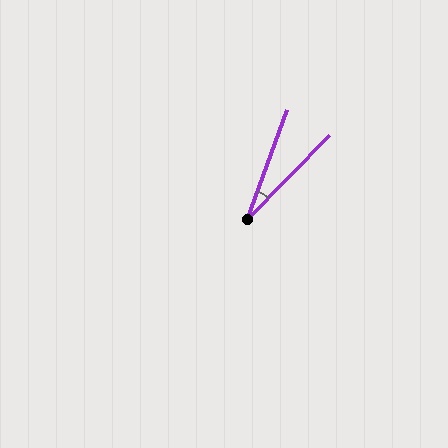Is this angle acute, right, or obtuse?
It is acute.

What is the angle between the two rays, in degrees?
Approximately 24 degrees.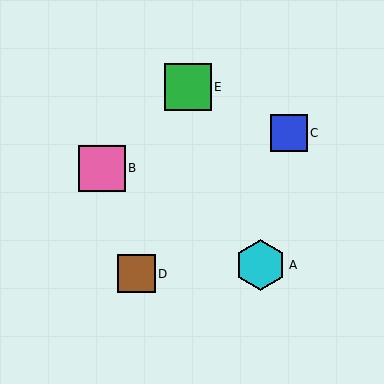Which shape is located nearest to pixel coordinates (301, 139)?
The blue square (labeled C) at (289, 133) is nearest to that location.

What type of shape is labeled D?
Shape D is a brown square.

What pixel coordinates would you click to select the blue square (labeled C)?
Click at (289, 133) to select the blue square C.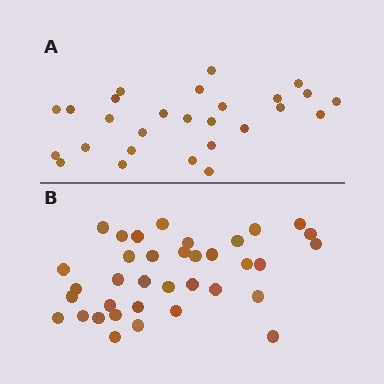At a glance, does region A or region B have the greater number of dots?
Region B (the bottom region) has more dots.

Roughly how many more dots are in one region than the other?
Region B has roughly 8 or so more dots than region A.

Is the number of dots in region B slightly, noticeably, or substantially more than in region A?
Region B has noticeably more, but not dramatically so. The ratio is roughly 1.3 to 1.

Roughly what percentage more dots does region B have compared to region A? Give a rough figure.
About 35% more.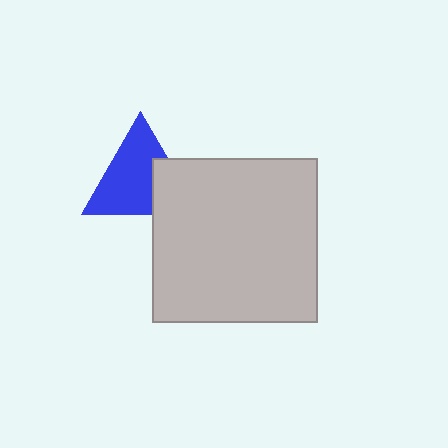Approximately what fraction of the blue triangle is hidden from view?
Roughly 30% of the blue triangle is hidden behind the light gray square.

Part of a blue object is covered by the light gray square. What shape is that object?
It is a triangle.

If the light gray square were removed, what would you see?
You would see the complete blue triangle.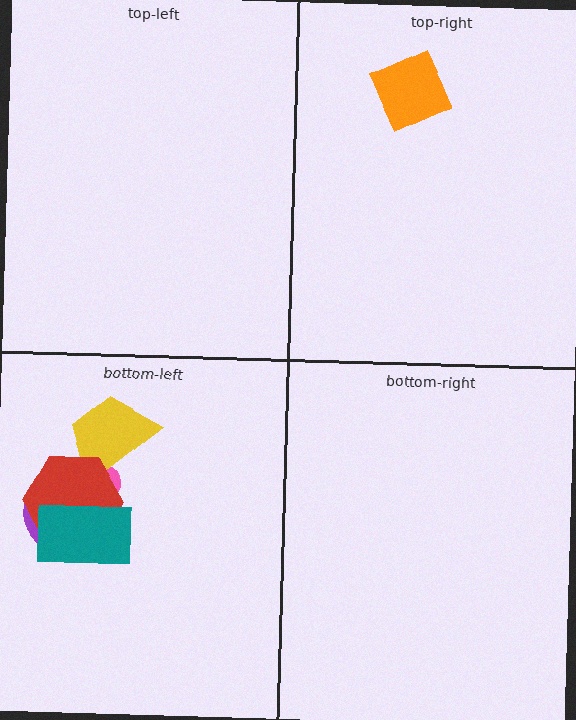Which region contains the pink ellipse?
The bottom-left region.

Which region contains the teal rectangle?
The bottom-left region.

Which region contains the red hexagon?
The bottom-left region.